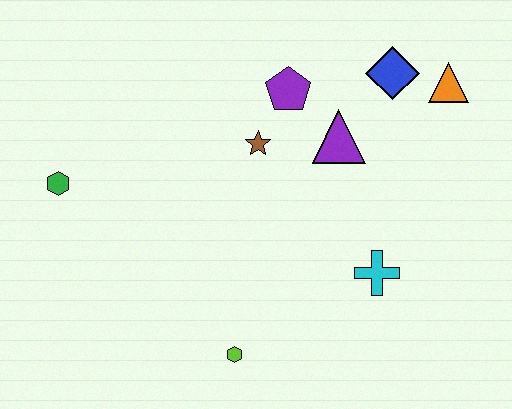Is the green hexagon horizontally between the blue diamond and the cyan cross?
No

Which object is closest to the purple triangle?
The purple pentagon is closest to the purple triangle.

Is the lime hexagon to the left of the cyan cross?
Yes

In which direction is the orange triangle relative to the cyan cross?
The orange triangle is above the cyan cross.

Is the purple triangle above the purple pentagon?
No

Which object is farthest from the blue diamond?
The green hexagon is farthest from the blue diamond.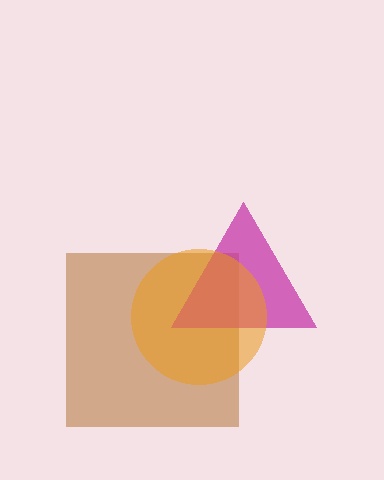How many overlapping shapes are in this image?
There are 3 overlapping shapes in the image.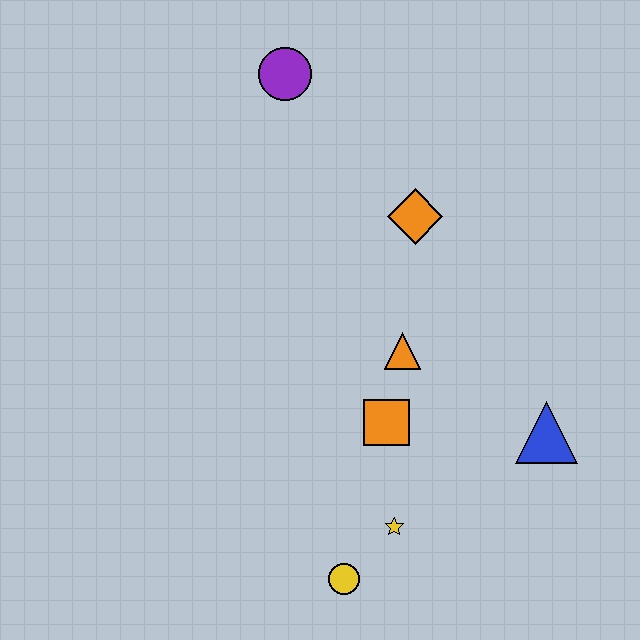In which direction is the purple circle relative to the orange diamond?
The purple circle is above the orange diamond.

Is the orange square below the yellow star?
No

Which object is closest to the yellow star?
The yellow circle is closest to the yellow star.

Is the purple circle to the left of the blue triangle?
Yes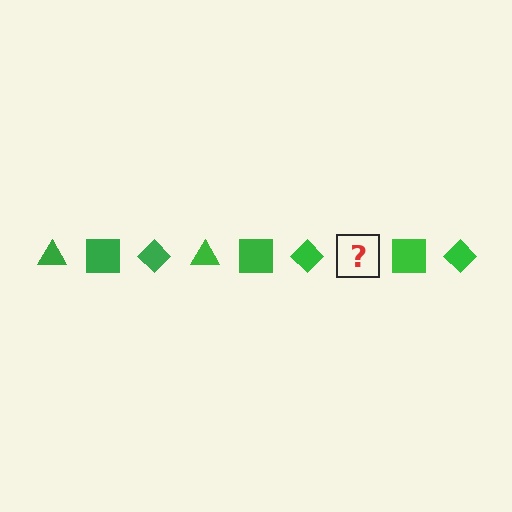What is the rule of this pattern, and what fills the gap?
The rule is that the pattern cycles through triangle, square, diamond shapes in green. The gap should be filled with a green triangle.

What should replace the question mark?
The question mark should be replaced with a green triangle.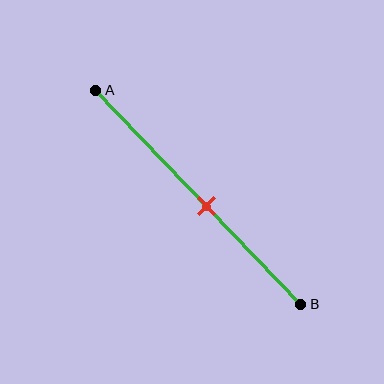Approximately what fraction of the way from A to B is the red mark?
The red mark is approximately 55% of the way from A to B.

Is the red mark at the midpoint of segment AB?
No, the mark is at about 55% from A, not at the 50% midpoint.